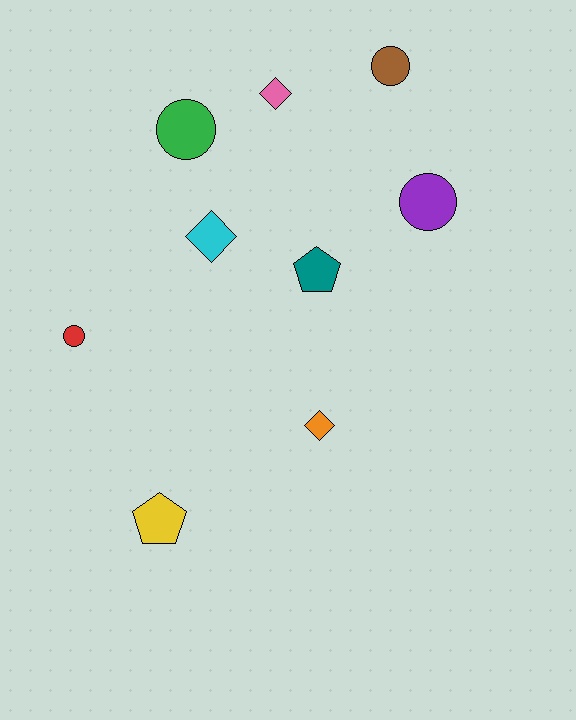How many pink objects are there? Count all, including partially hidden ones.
There is 1 pink object.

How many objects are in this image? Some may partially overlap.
There are 9 objects.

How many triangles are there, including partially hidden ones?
There are no triangles.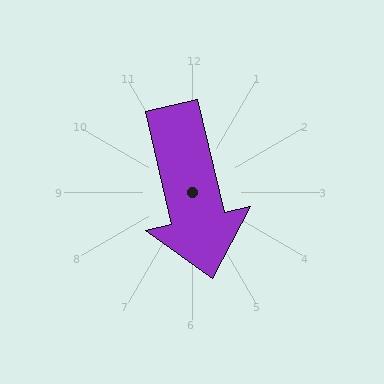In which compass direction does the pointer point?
South.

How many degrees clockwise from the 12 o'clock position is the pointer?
Approximately 167 degrees.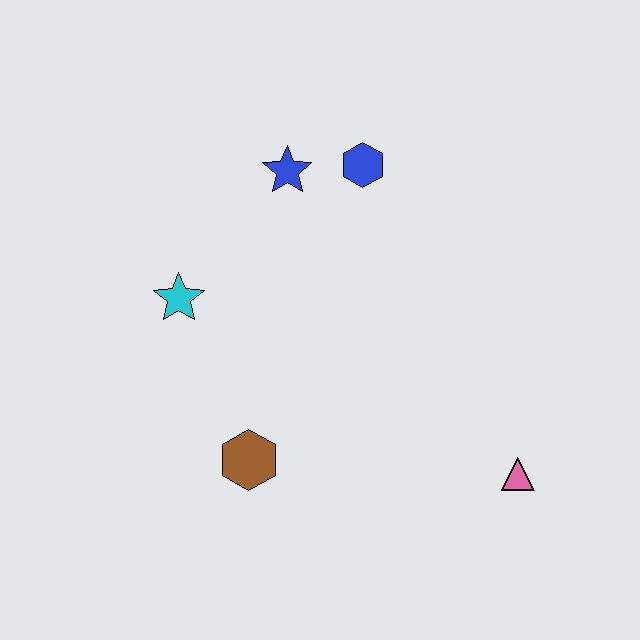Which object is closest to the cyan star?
The blue star is closest to the cyan star.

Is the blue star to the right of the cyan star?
Yes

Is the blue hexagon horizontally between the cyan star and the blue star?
No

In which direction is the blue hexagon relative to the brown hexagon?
The blue hexagon is above the brown hexagon.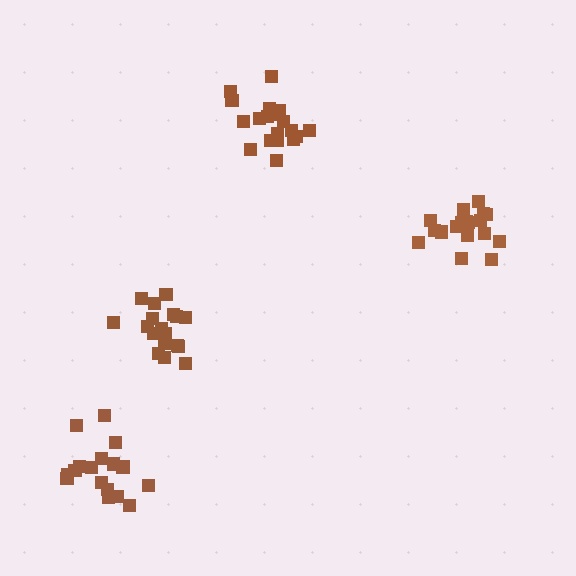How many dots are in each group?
Group 1: 18 dots, Group 2: 17 dots, Group 3: 19 dots, Group 4: 18 dots (72 total).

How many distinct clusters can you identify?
There are 4 distinct clusters.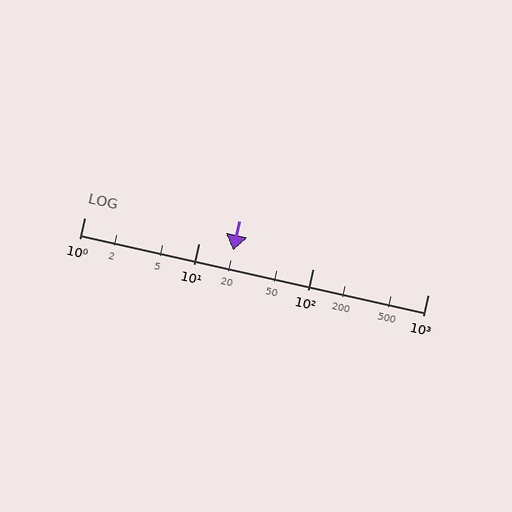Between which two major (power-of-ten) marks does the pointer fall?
The pointer is between 10 and 100.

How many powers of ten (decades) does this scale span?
The scale spans 3 decades, from 1 to 1000.